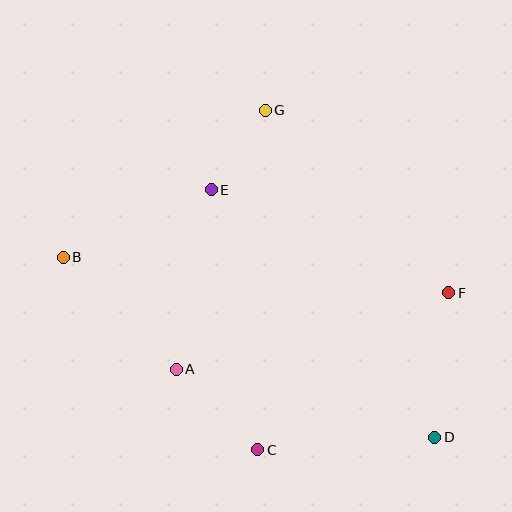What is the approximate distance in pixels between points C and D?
The distance between C and D is approximately 178 pixels.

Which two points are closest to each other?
Points E and G are closest to each other.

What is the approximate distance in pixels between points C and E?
The distance between C and E is approximately 264 pixels.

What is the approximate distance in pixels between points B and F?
The distance between B and F is approximately 387 pixels.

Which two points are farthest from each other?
Points B and D are farthest from each other.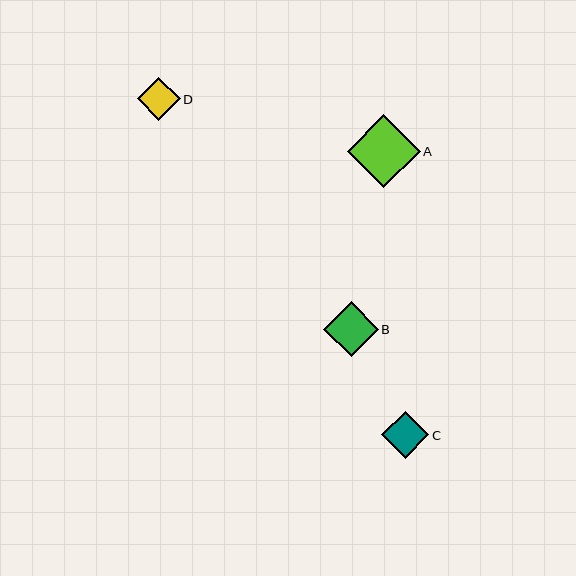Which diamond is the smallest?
Diamond D is the smallest with a size of approximately 43 pixels.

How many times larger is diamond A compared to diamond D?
Diamond A is approximately 1.7 times the size of diamond D.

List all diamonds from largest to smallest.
From largest to smallest: A, B, C, D.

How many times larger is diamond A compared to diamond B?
Diamond A is approximately 1.3 times the size of diamond B.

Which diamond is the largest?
Diamond A is the largest with a size of approximately 73 pixels.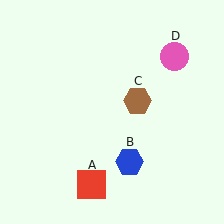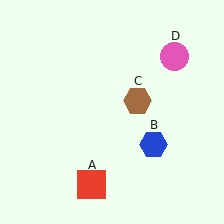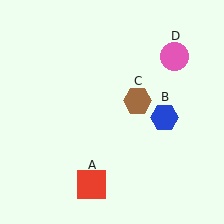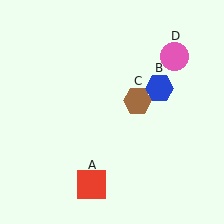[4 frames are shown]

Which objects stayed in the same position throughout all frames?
Red square (object A) and brown hexagon (object C) and pink circle (object D) remained stationary.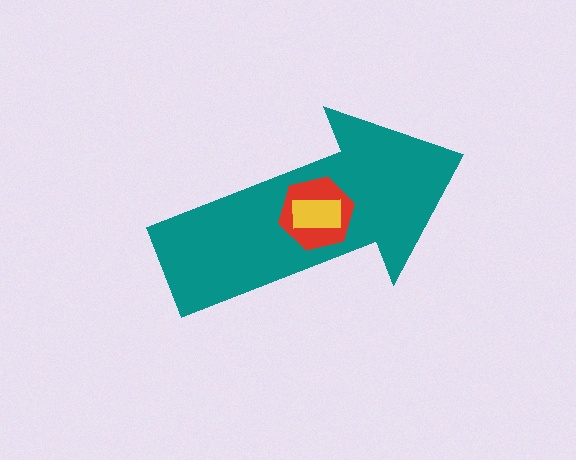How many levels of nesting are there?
3.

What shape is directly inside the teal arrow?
The red hexagon.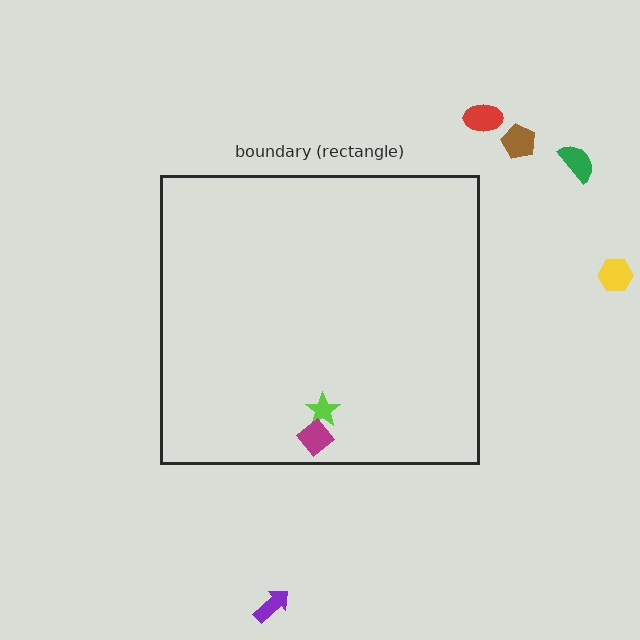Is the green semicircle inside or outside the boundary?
Outside.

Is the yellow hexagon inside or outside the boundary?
Outside.